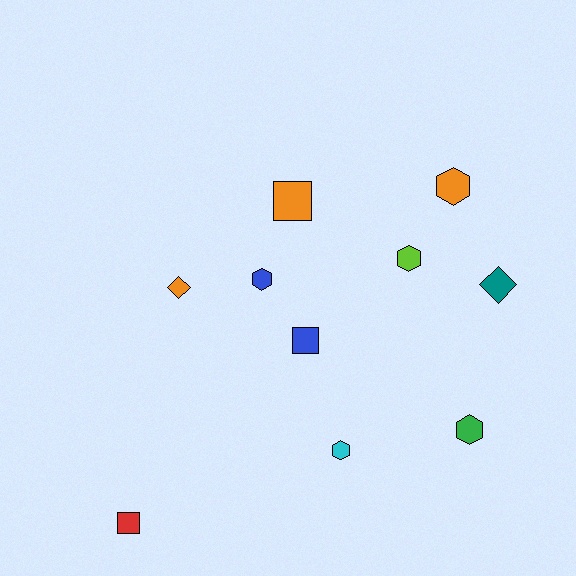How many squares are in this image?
There are 3 squares.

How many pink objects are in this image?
There are no pink objects.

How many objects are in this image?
There are 10 objects.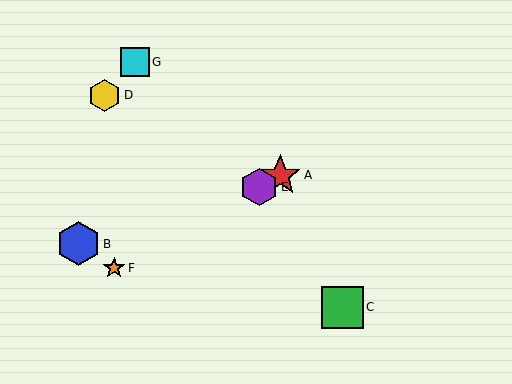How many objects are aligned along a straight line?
3 objects (A, E, F) are aligned along a straight line.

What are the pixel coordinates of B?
Object B is at (78, 244).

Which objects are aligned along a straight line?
Objects A, E, F are aligned along a straight line.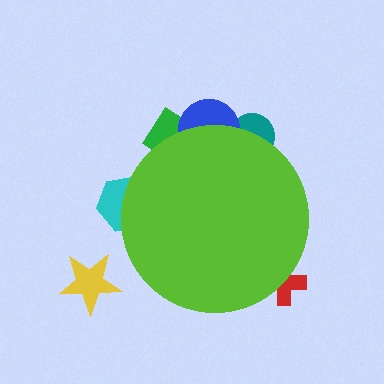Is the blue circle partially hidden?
Yes, the blue circle is partially hidden behind the lime circle.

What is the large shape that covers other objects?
A lime circle.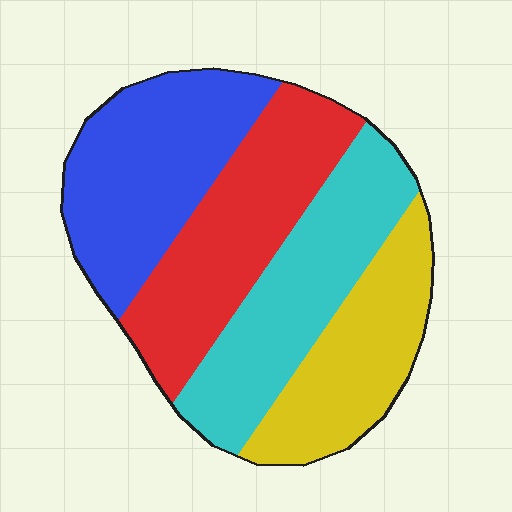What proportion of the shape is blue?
Blue takes up about one quarter (1/4) of the shape.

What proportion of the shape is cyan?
Cyan takes up about one quarter (1/4) of the shape.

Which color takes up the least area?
Yellow, at roughly 20%.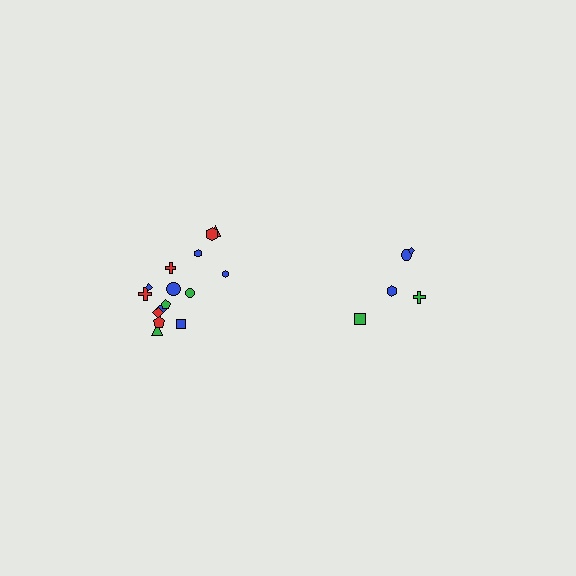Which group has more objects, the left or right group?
The left group.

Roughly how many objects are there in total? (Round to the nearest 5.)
Roughly 20 objects in total.